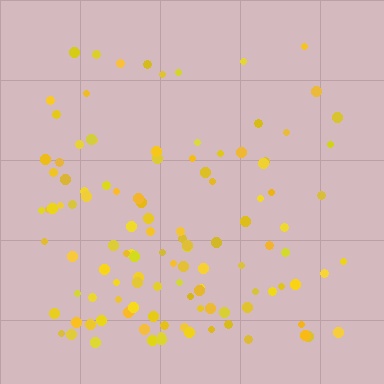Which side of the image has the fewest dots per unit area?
The top.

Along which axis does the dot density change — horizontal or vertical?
Vertical.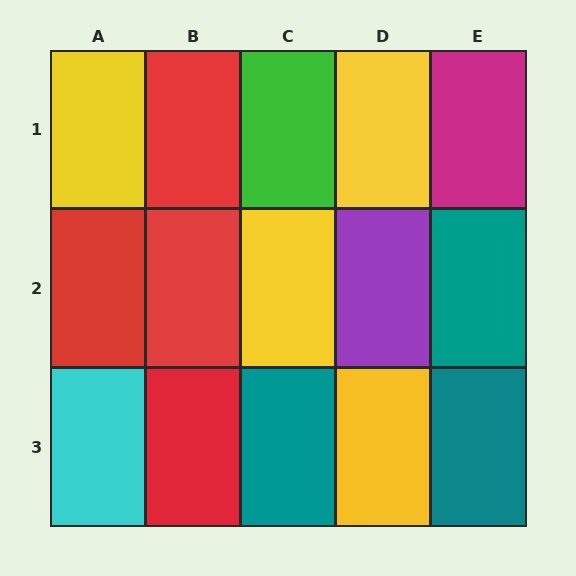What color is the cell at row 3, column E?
Teal.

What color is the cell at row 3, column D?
Yellow.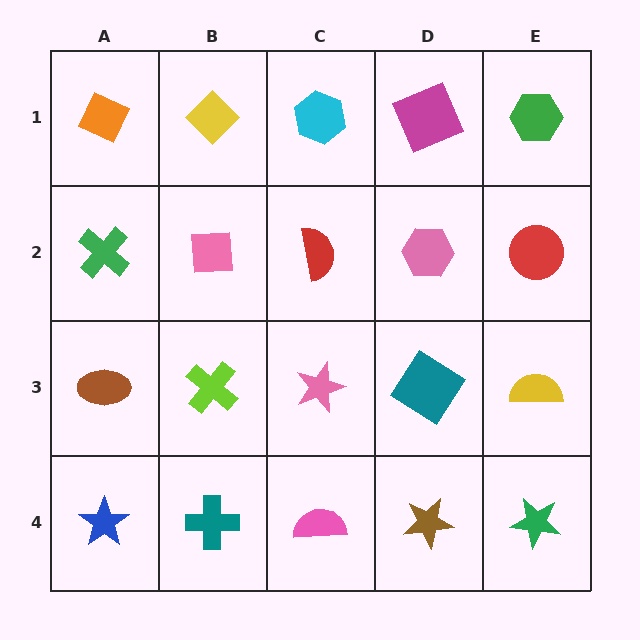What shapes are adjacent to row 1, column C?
A red semicircle (row 2, column C), a yellow diamond (row 1, column B), a magenta square (row 1, column D).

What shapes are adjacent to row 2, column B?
A yellow diamond (row 1, column B), a lime cross (row 3, column B), a green cross (row 2, column A), a red semicircle (row 2, column C).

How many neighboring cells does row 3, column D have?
4.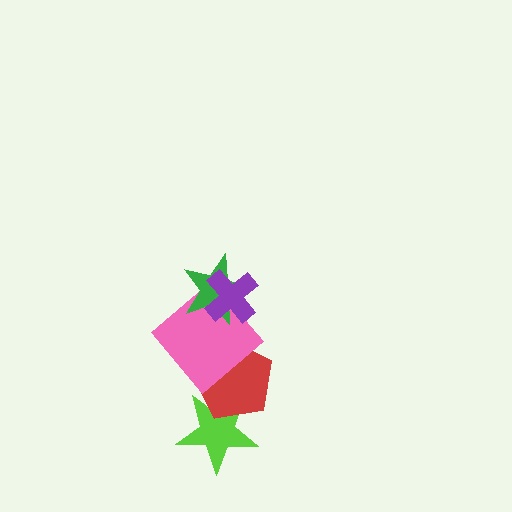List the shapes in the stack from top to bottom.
From top to bottom: the purple cross, the green star, the pink diamond, the red pentagon, the lime star.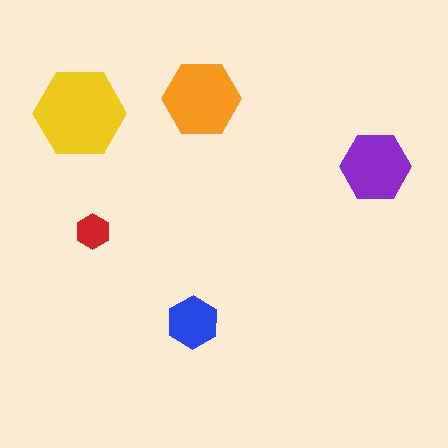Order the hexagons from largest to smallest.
the yellow one, the orange one, the purple one, the blue one, the red one.